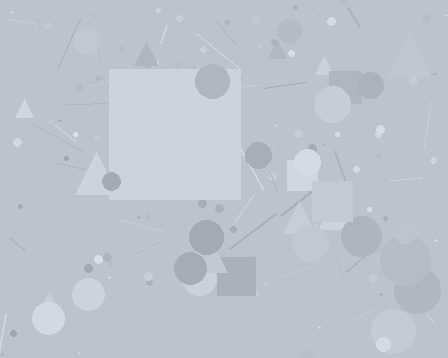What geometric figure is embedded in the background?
A square is embedded in the background.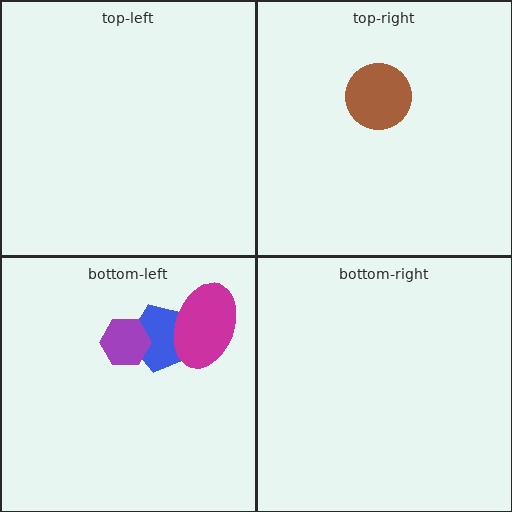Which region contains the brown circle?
The top-right region.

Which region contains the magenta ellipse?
The bottom-left region.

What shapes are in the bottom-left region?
The blue pentagon, the purple hexagon, the magenta ellipse.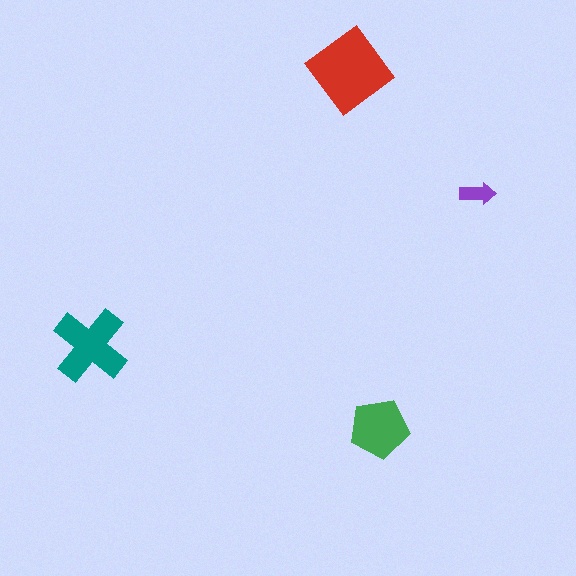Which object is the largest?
The red diamond.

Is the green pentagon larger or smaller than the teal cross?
Smaller.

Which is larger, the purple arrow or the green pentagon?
The green pentagon.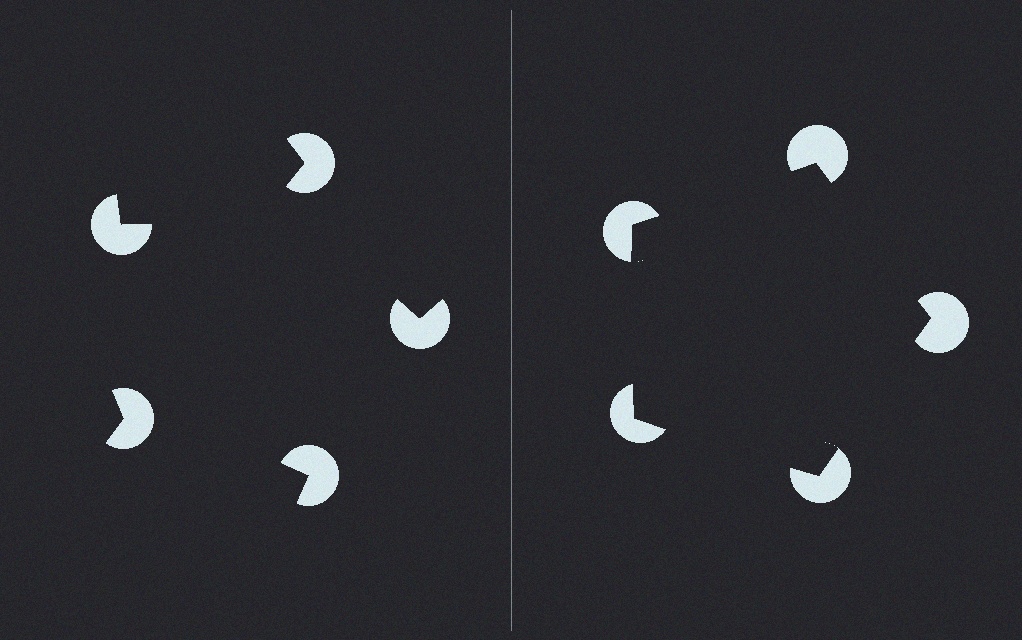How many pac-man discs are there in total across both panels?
10 — 5 on each side.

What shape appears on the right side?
An illusory pentagon.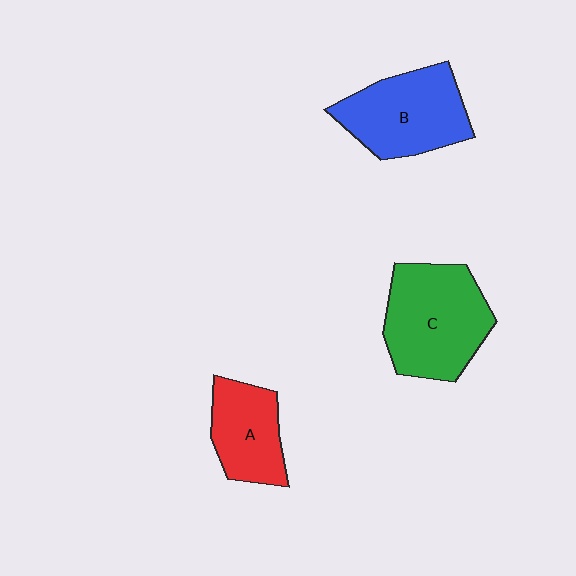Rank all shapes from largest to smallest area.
From largest to smallest: C (green), B (blue), A (red).